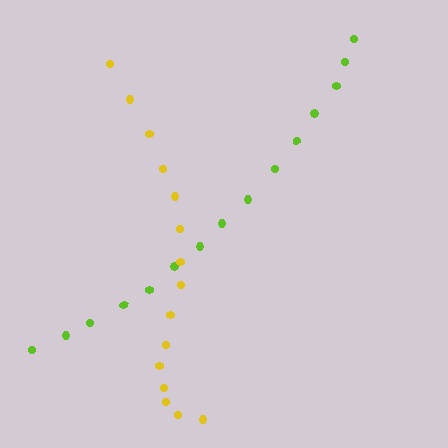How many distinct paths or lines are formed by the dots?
There are 2 distinct paths.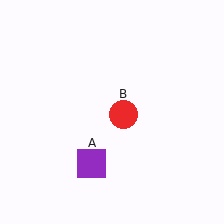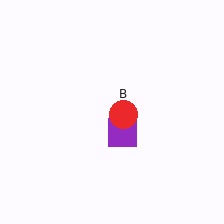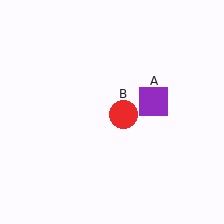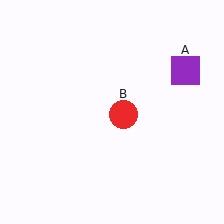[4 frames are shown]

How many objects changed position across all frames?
1 object changed position: purple square (object A).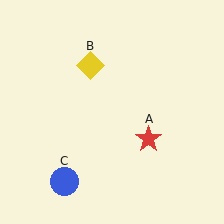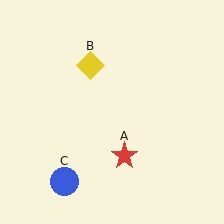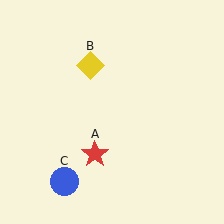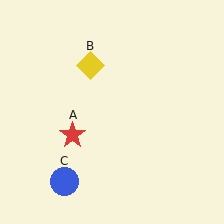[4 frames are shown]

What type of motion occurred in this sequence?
The red star (object A) rotated clockwise around the center of the scene.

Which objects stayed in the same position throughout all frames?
Yellow diamond (object B) and blue circle (object C) remained stationary.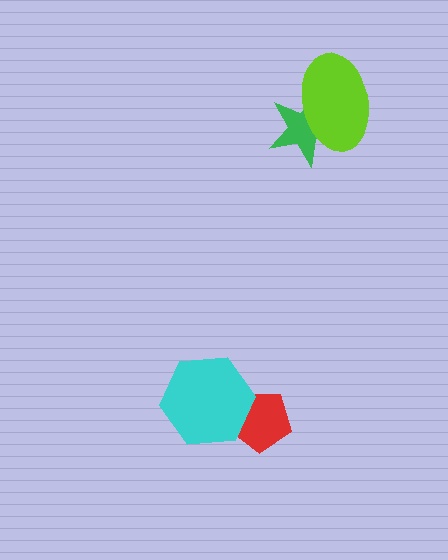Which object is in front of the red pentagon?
The cyan hexagon is in front of the red pentagon.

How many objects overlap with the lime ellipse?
1 object overlaps with the lime ellipse.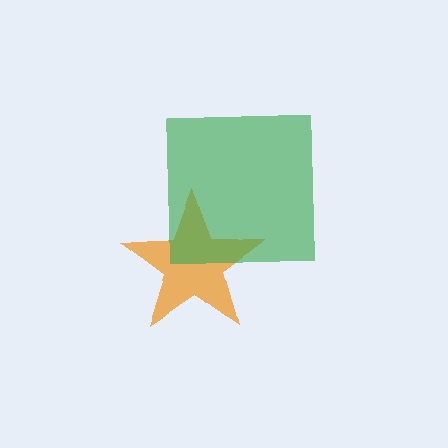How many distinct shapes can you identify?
There are 2 distinct shapes: an orange star, a green square.